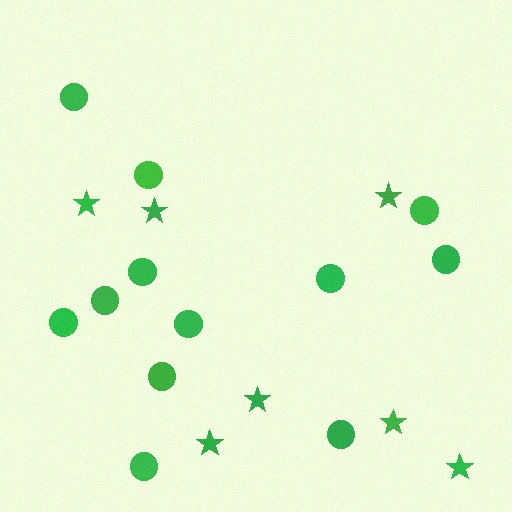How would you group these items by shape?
There are 2 groups: one group of circles (12) and one group of stars (7).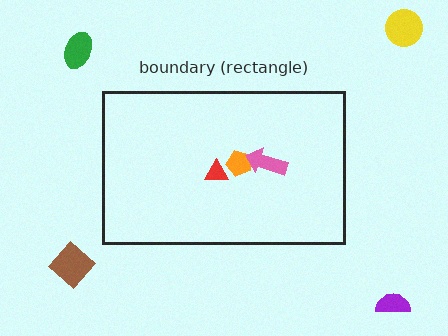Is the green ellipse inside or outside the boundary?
Outside.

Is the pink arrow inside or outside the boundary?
Inside.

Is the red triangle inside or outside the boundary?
Inside.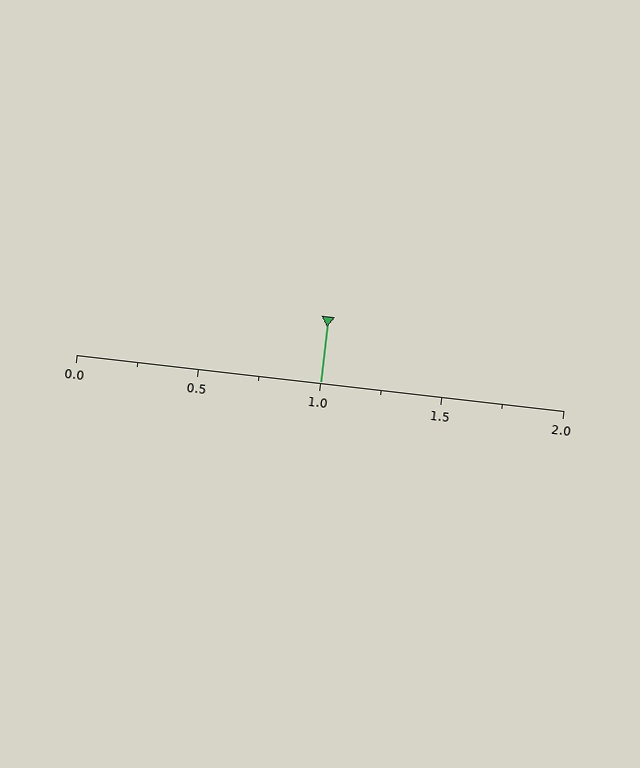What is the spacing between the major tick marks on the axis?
The major ticks are spaced 0.5 apart.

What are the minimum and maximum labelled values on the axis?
The axis runs from 0.0 to 2.0.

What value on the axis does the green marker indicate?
The marker indicates approximately 1.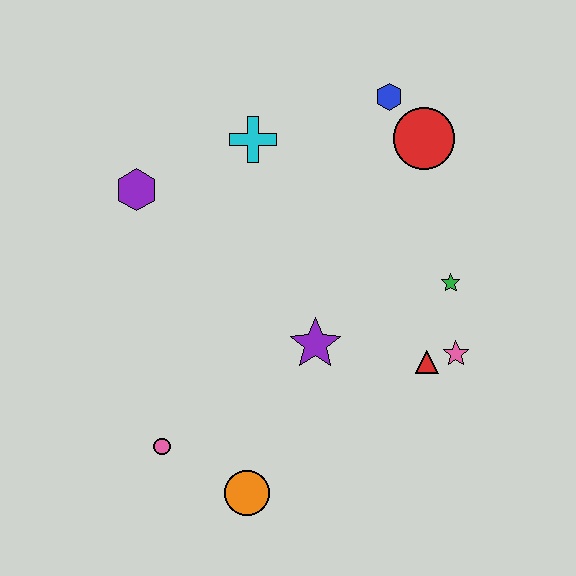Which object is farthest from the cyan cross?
The orange circle is farthest from the cyan cross.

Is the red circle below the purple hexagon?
No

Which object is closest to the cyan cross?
The purple hexagon is closest to the cyan cross.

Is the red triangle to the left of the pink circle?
No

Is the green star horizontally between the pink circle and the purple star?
No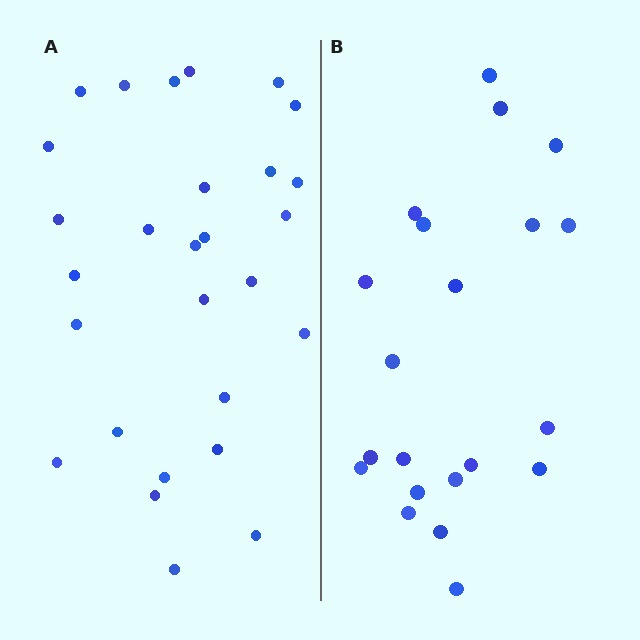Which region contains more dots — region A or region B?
Region A (the left region) has more dots.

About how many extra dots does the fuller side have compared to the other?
Region A has roughly 8 or so more dots than region B.